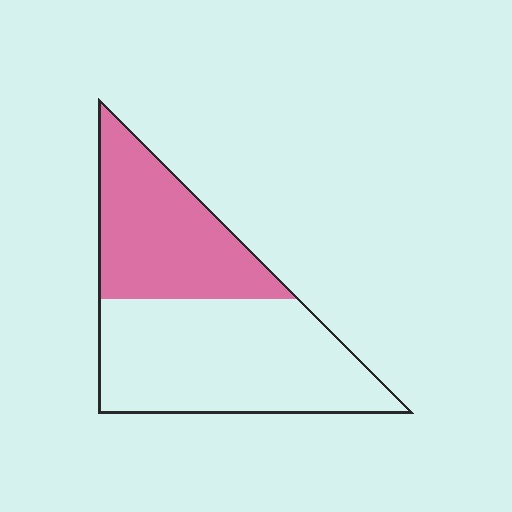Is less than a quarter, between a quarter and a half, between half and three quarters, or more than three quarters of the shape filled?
Between a quarter and a half.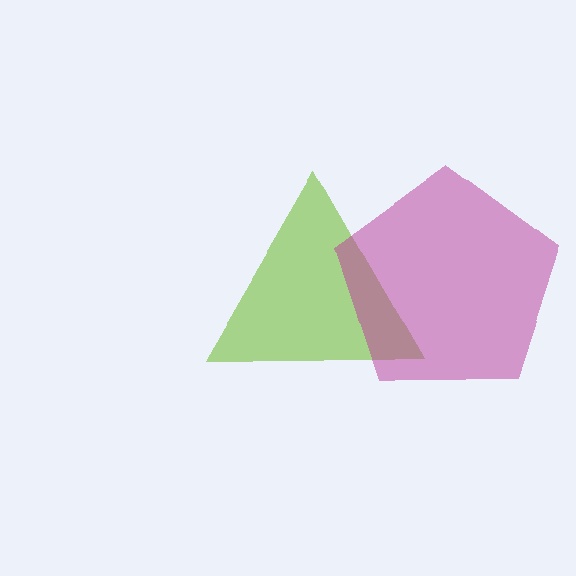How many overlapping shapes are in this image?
There are 2 overlapping shapes in the image.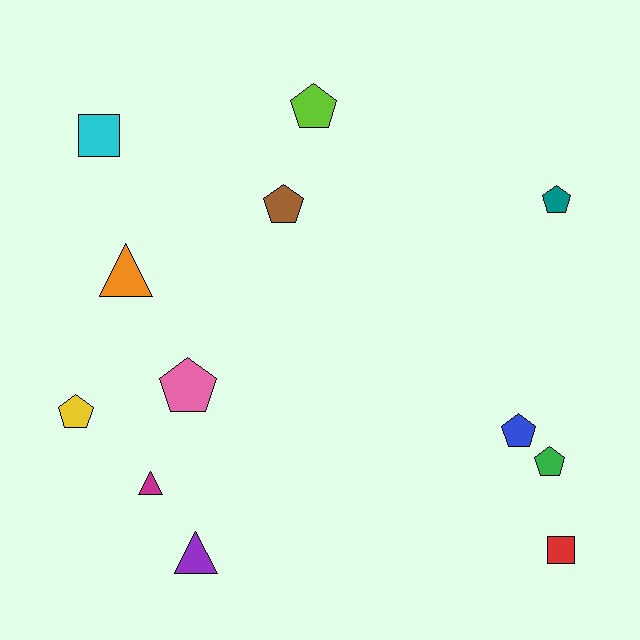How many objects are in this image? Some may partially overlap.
There are 12 objects.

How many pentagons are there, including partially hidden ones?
There are 7 pentagons.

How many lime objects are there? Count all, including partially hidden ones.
There is 1 lime object.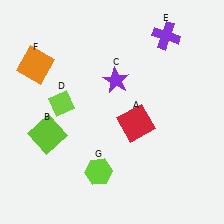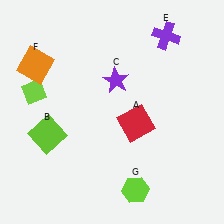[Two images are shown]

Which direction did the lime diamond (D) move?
The lime diamond (D) moved left.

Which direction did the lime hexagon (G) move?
The lime hexagon (G) moved right.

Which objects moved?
The objects that moved are: the lime diamond (D), the lime hexagon (G).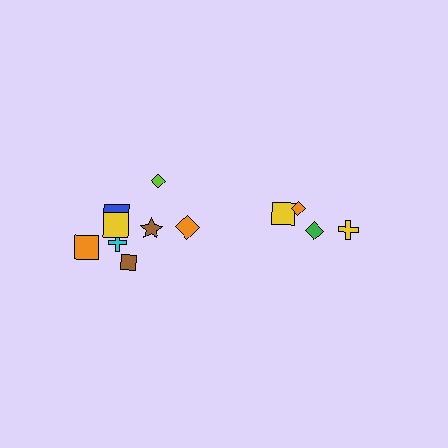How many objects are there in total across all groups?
There are 12 objects.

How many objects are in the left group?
There are 8 objects.